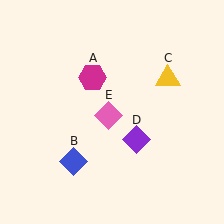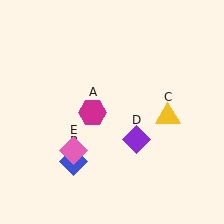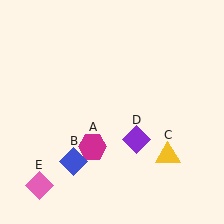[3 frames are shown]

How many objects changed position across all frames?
3 objects changed position: magenta hexagon (object A), yellow triangle (object C), pink diamond (object E).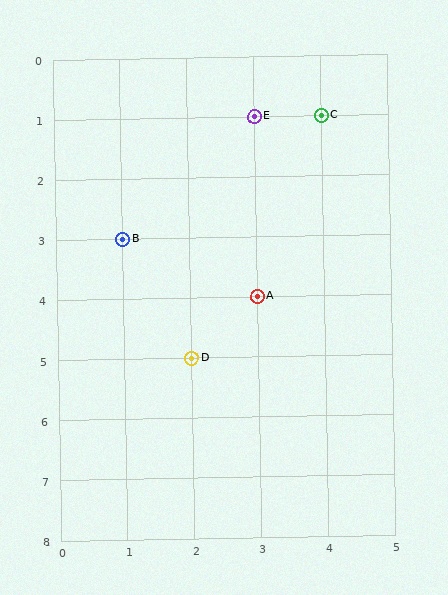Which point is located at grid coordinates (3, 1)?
Point E is at (3, 1).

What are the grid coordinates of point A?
Point A is at grid coordinates (3, 4).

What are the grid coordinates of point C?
Point C is at grid coordinates (4, 1).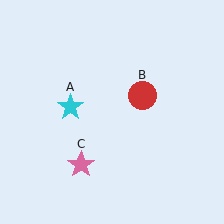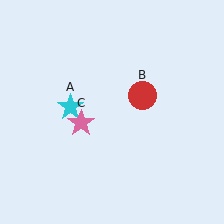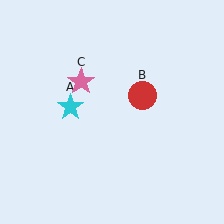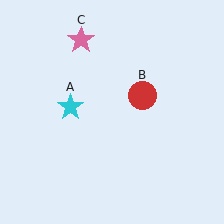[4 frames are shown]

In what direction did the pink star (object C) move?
The pink star (object C) moved up.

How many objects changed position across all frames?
1 object changed position: pink star (object C).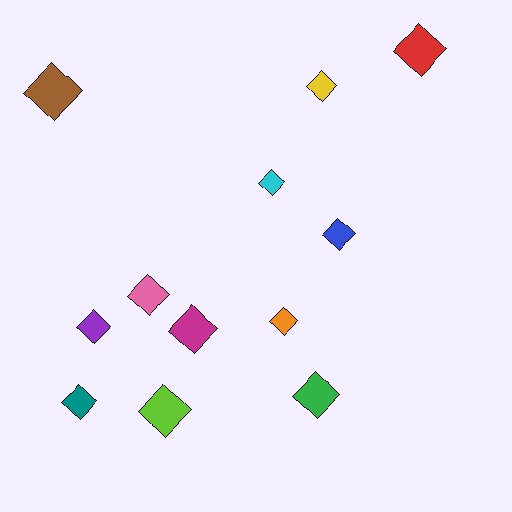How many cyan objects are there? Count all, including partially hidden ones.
There is 1 cyan object.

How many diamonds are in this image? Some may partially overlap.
There are 12 diamonds.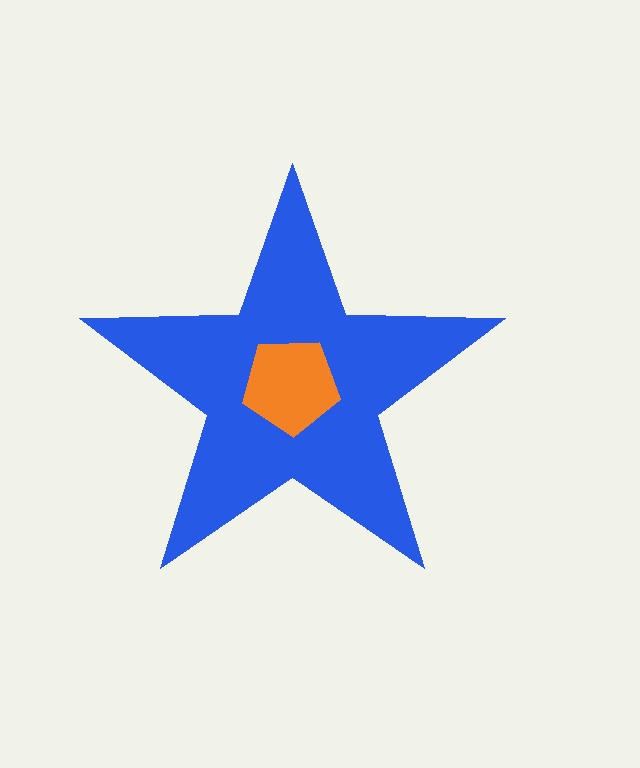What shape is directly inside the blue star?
The orange pentagon.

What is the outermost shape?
The blue star.